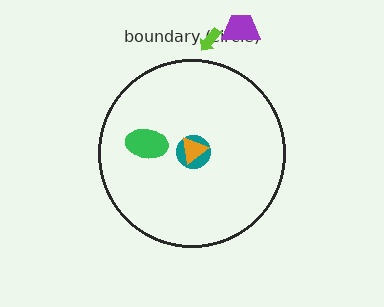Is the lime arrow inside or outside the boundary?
Outside.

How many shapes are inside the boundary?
3 inside, 2 outside.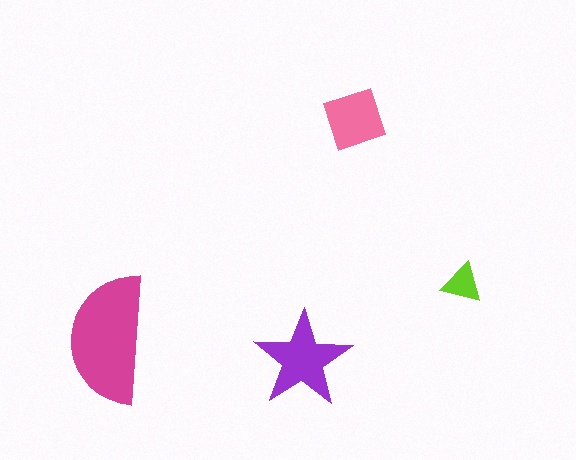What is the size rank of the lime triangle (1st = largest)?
4th.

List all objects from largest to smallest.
The magenta semicircle, the purple star, the pink diamond, the lime triangle.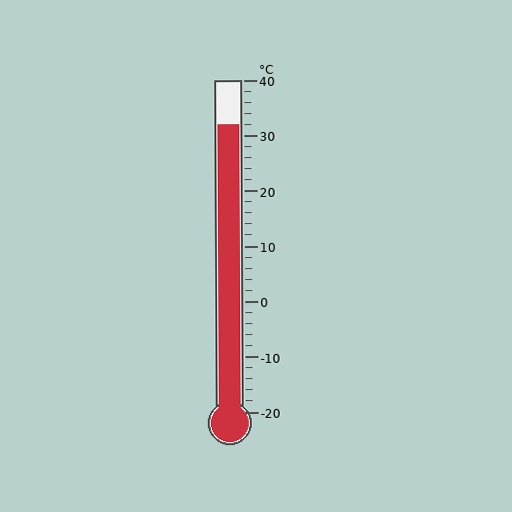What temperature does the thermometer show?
The thermometer shows approximately 32°C.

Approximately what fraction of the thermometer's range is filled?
The thermometer is filled to approximately 85% of its range.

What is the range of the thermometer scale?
The thermometer scale ranges from -20°C to 40°C.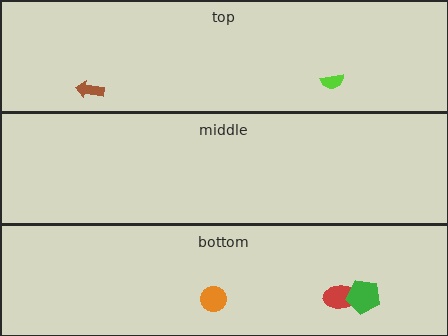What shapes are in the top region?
The lime semicircle, the brown arrow.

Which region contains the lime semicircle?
The top region.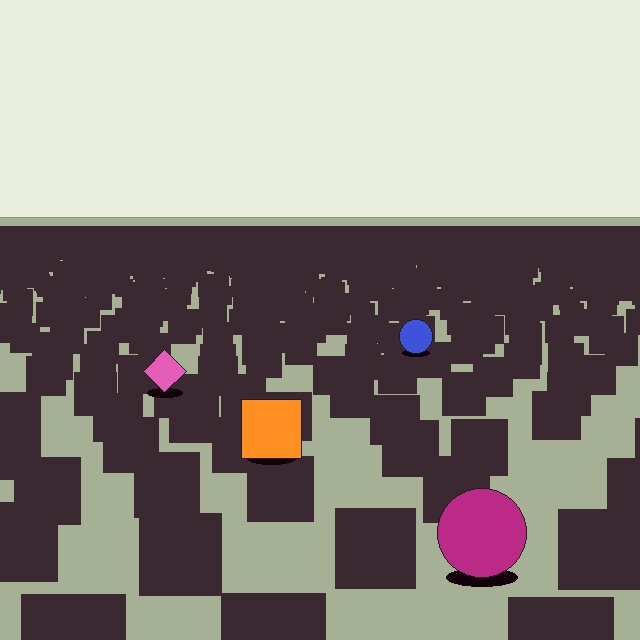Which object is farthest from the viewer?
The blue circle is farthest from the viewer. It appears smaller and the ground texture around it is denser.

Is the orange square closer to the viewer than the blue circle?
Yes. The orange square is closer — you can tell from the texture gradient: the ground texture is coarser near it.